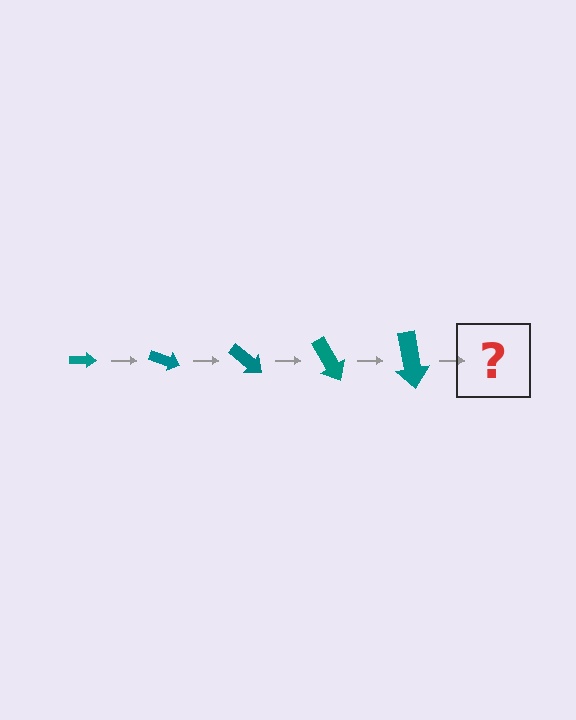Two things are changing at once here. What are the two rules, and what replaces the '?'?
The two rules are that the arrow grows larger each step and it rotates 20 degrees each step. The '?' should be an arrow, larger than the previous one and rotated 100 degrees from the start.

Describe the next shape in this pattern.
It should be an arrow, larger than the previous one and rotated 100 degrees from the start.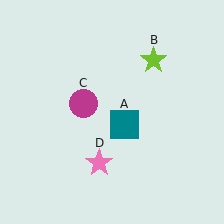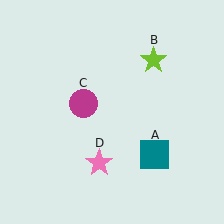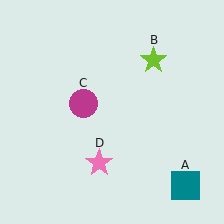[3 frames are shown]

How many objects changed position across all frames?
1 object changed position: teal square (object A).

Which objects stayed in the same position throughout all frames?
Lime star (object B) and magenta circle (object C) and pink star (object D) remained stationary.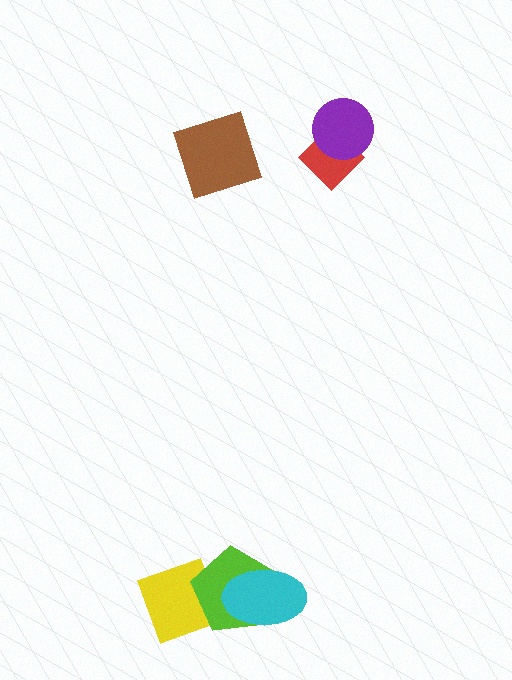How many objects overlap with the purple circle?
1 object overlaps with the purple circle.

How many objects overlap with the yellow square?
1 object overlaps with the yellow square.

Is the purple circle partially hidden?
No, no other shape covers it.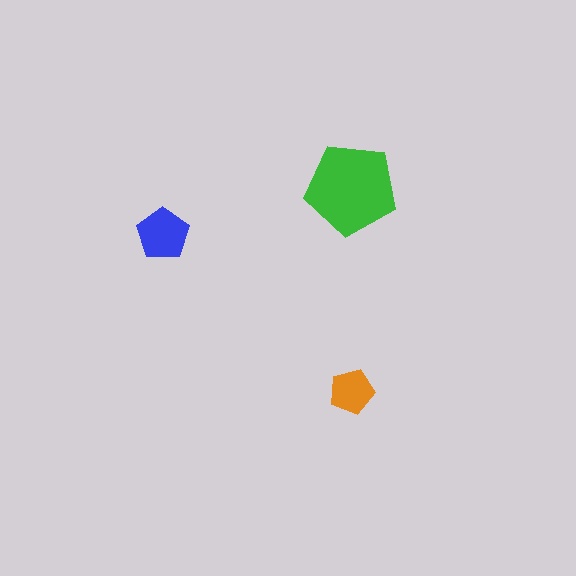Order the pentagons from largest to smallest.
the green one, the blue one, the orange one.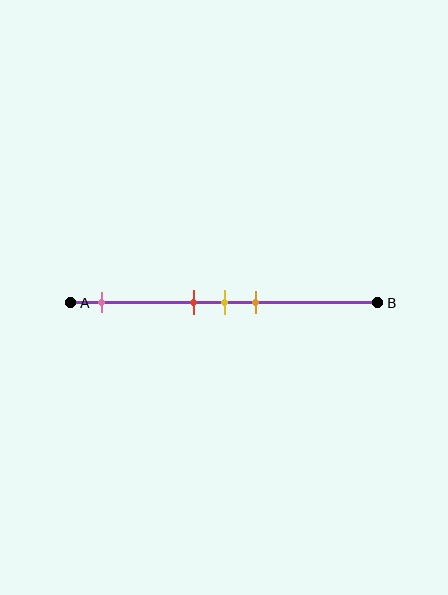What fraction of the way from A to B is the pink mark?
The pink mark is approximately 10% (0.1) of the way from A to B.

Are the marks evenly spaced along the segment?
No, the marks are not evenly spaced.